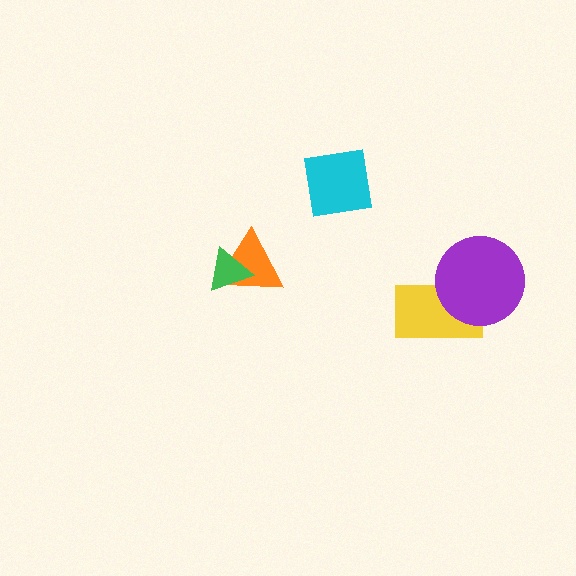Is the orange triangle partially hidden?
Yes, it is partially covered by another shape.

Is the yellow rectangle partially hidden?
Yes, it is partially covered by another shape.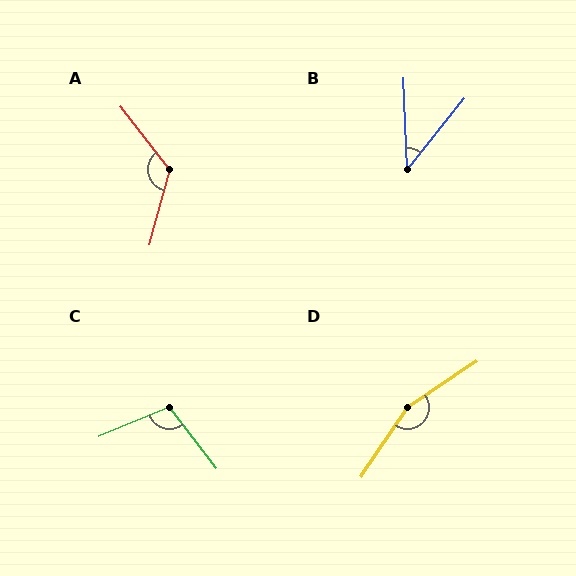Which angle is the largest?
D, at approximately 158 degrees.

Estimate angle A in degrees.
Approximately 127 degrees.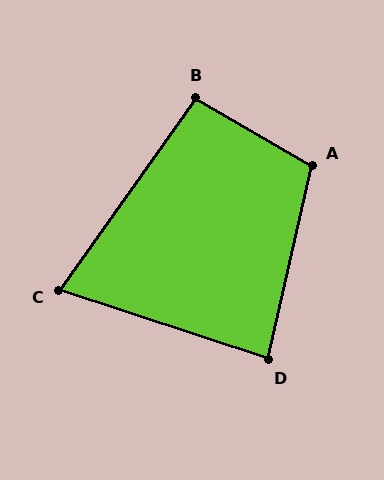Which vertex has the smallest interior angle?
C, at approximately 73 degrees.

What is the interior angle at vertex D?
Approximately 84 degrees (acute).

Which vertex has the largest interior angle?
A, at approximately 107 degrees.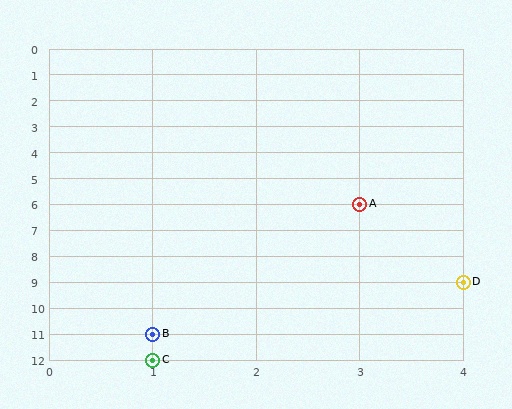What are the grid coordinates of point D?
Point D is at grid coordinates (4, 9).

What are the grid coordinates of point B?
Point B is at grid coordinates (1, 11).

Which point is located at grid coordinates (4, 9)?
Point D is at (4, 9).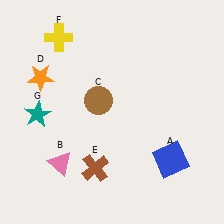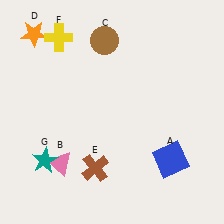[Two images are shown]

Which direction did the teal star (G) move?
The teal star (G) moved down.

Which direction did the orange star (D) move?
The orange star (D) moved up.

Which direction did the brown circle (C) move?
The brown circle (C) moved up.